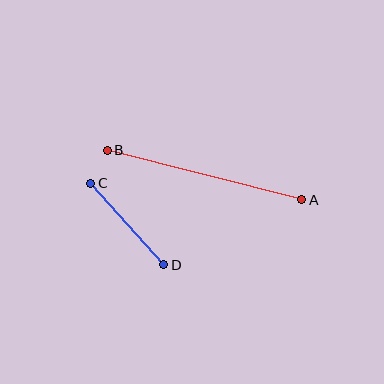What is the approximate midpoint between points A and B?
The midpoint is at approximately (204, 175) pixels.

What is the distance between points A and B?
The distance is approximately 201 pixels.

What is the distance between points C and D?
The distance is approximately 109 pixels.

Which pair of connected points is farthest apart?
Points A and B are farthest apart.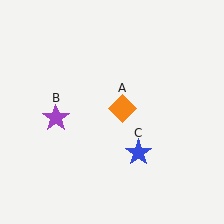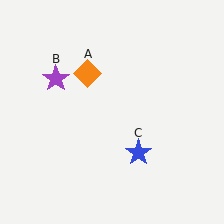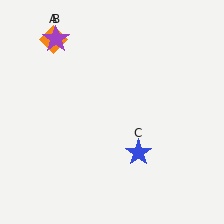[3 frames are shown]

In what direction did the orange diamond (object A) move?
The orange diamond (object A) moved up and to the left.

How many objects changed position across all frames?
2 objects changed position: orange diamond (object A), purple star (object B).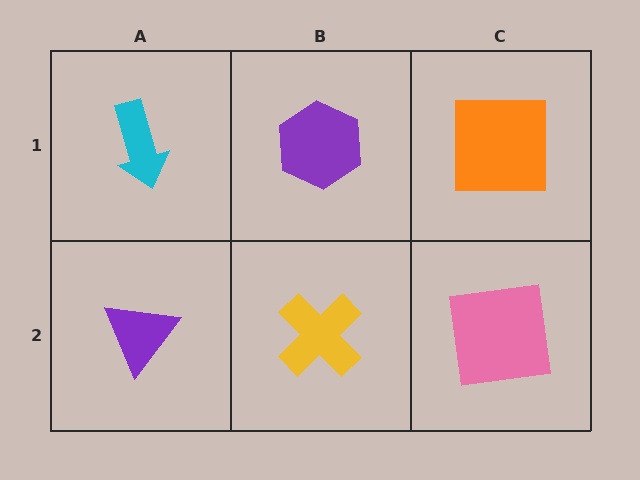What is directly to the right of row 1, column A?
A purple hexagon.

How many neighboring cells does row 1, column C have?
2.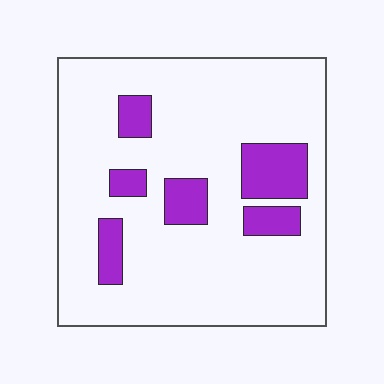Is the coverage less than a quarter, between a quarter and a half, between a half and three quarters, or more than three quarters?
Less than a quarter.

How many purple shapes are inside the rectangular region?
6.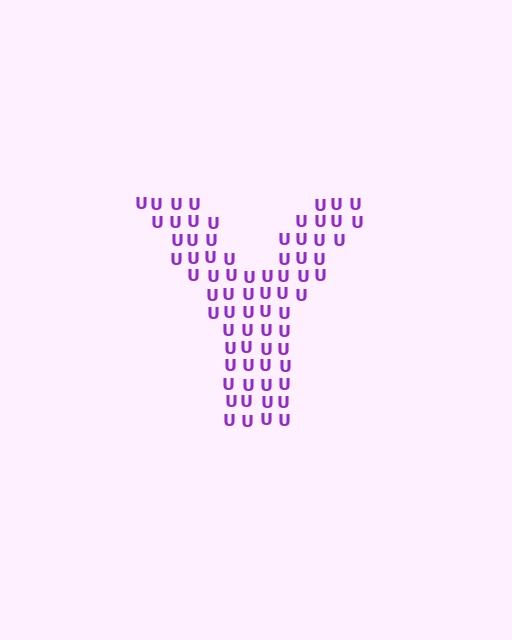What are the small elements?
The small elements are letter U's.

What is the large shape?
The large shape is the letter Y.